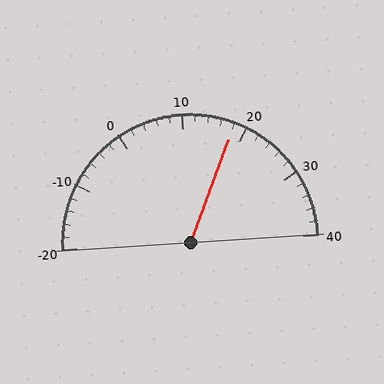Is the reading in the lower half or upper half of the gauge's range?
The reading is in the upper half of the range (-20 to 40).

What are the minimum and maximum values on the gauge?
The gauge ranges from -20 to 40.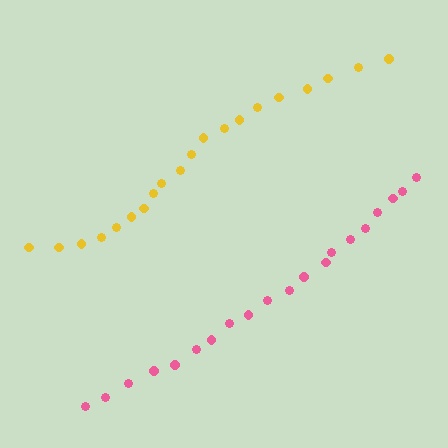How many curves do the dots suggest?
There are 2 distinct paths.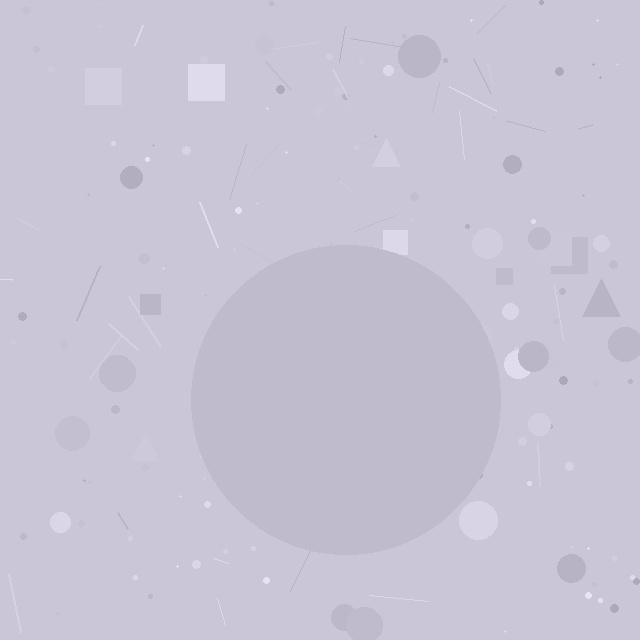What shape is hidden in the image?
A circle is hidden in the image.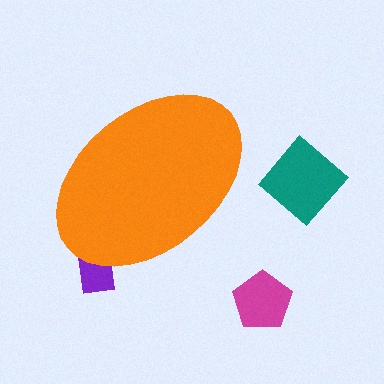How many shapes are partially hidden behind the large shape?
1 shape is partially hidden.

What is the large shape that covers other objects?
An orange ellipse.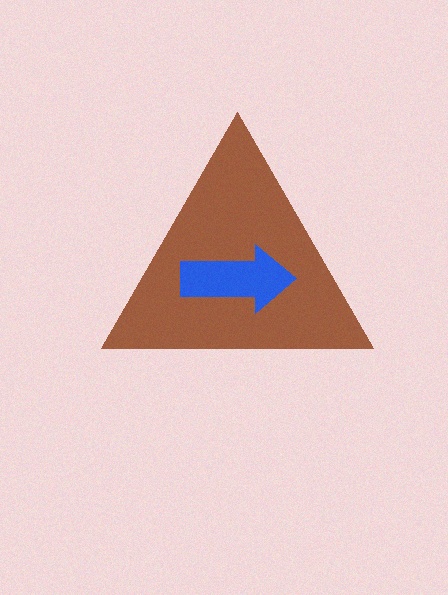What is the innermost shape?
The blue arrow.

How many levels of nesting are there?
2.